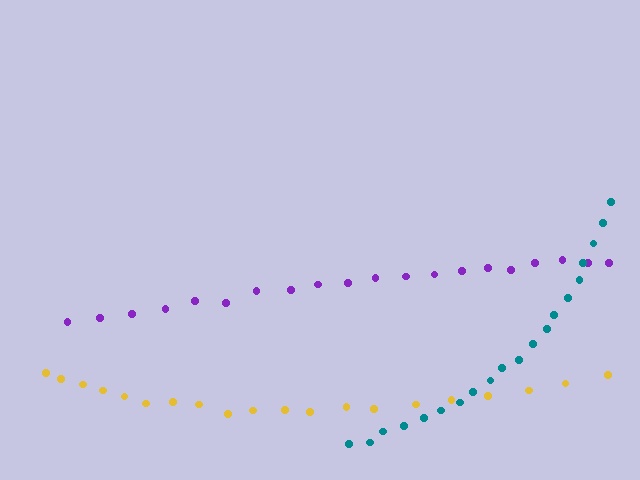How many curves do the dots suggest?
There are 3 distinct paths.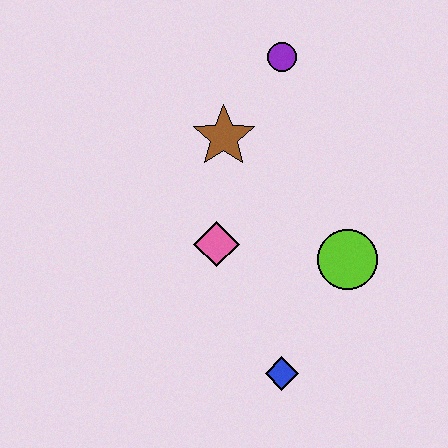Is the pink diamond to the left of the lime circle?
Yes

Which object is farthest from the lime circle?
The purple circle is farthest from the lime circle.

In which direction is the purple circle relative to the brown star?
The purple circle is above the brown star.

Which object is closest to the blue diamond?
The lime circle is closest to the blue diamond.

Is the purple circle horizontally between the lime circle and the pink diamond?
Yes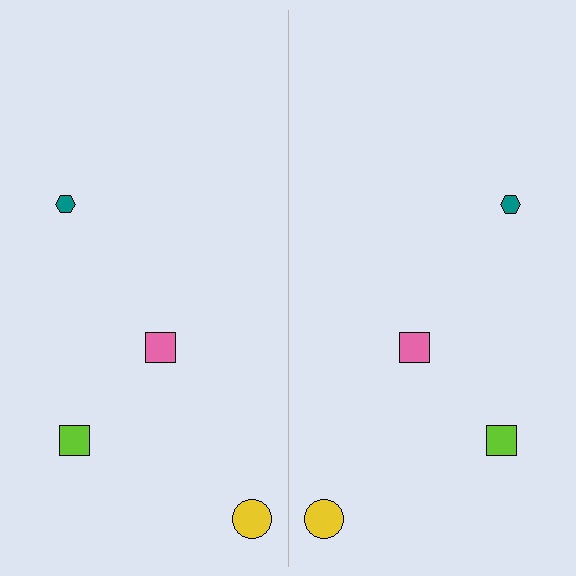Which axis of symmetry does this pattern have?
The pattern has a vertical axis of symmetry running through the center of the image.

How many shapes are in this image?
There are 8 shapes in this image.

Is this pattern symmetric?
Yes, this pattern has bilateral (reflection) symmetry.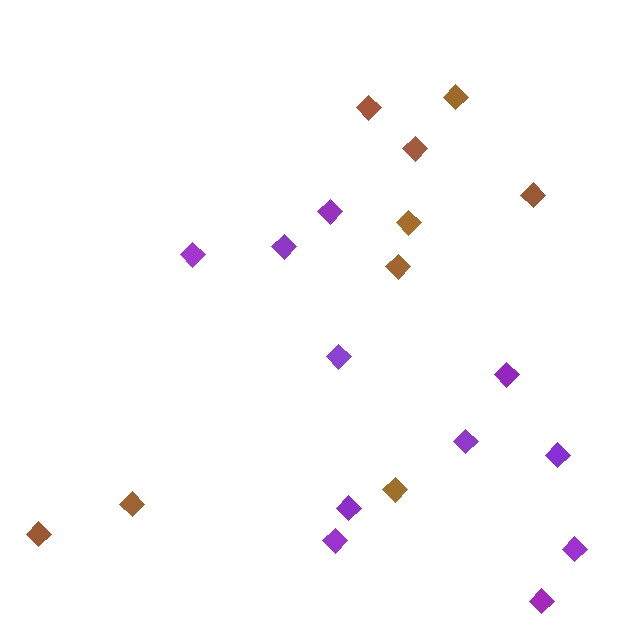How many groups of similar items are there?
There are 2 groups: one group of brown diamonds (9) and one group of purple diamonds (11).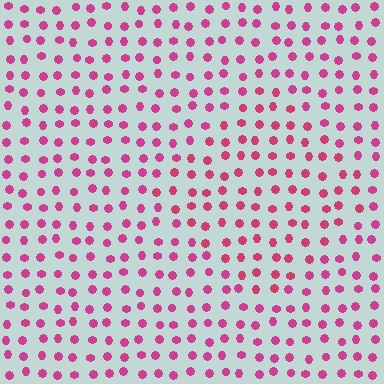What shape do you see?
I see a diamond.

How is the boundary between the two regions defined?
The boundary is defined purely by a slight shift in hue (about 16 degrees). Spacing, size, and orientation are identical on both sides.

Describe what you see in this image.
The image is filled with small magenta elements in a uniform arrangement. A diamond-shaped region is visible where the elements are tinted to a slightly different hue, forming a subtle color boundary.